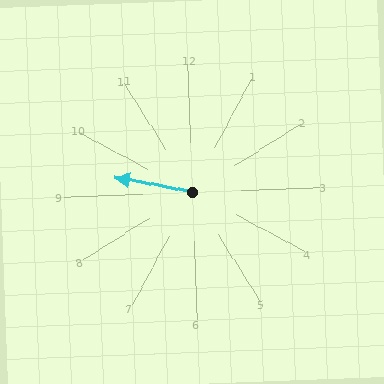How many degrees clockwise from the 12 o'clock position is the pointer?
Approximately 283 degrees.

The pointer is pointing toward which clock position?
Roughly 9 o'clock.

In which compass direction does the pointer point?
West.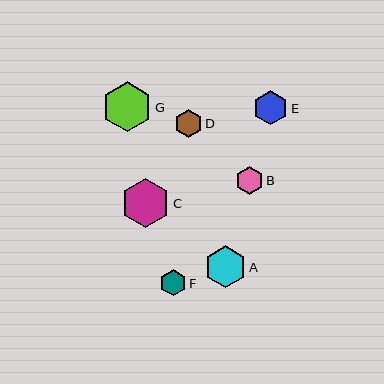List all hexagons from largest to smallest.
From largest to smallest: G, C, A, E, D, B, F.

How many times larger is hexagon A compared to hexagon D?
Hexagon A is approximately 1.5 times the size of hexagon D.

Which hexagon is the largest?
Hexagon G is the largest with a size of approximately 50 pixels.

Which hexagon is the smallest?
Hexagon F is the smallest with a size of approximately 26 pixels.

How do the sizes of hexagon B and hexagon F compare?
Hexagon B and hexagon F are approximately the same size.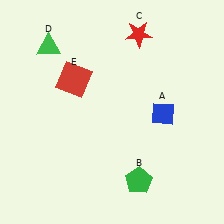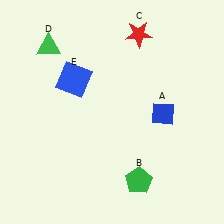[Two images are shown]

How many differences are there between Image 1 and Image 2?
There is 1 difference between the two images.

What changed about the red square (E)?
In Image 1, E is red. In Image 2, it changed to blue.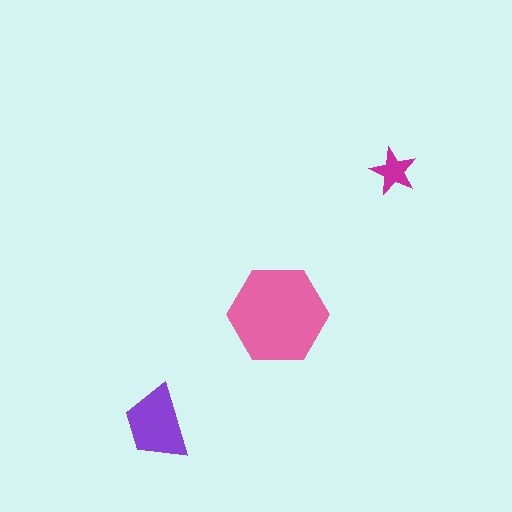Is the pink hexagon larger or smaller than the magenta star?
Larger.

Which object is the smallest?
The magenta star.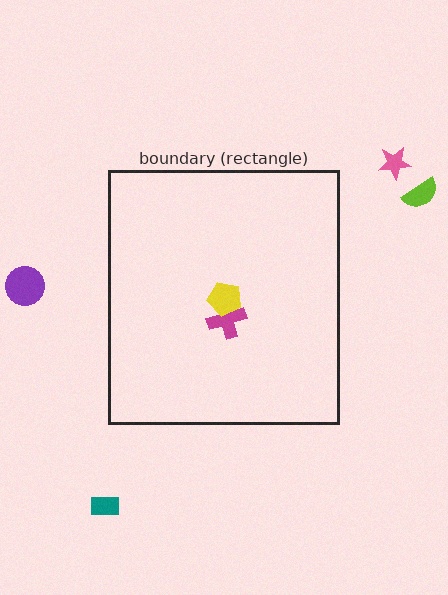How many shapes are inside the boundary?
2 inside, 4 outside.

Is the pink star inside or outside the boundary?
Outside.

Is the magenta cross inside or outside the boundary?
Inside.